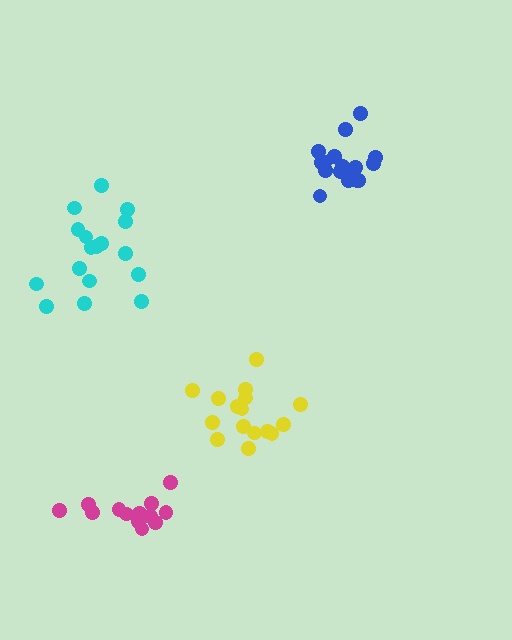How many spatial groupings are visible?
There are 4 spatial groupings.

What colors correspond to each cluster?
The clusters are colored: yellow, cyan, magenta, blue.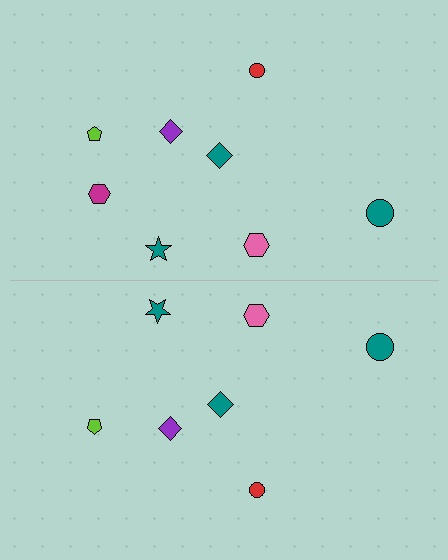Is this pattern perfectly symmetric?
No, the pattern is not perfectly symmetric. A magenta hexagon is missing from the bottom side.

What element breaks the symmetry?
A magenta hexagon is missing from the bottom side.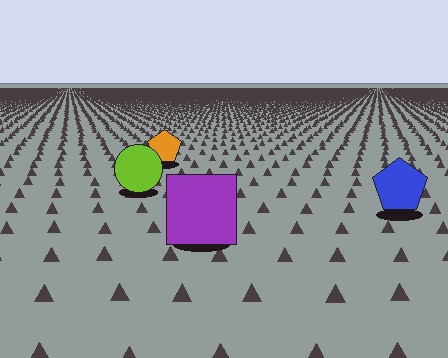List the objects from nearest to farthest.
From nearest to farthest: the purple square, the blue pentagon, the lime circle, the orange pentagon.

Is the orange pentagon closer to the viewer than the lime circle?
No. The lime circle is closer — you can tell from the texture gradient: the ground texture is coarser near it.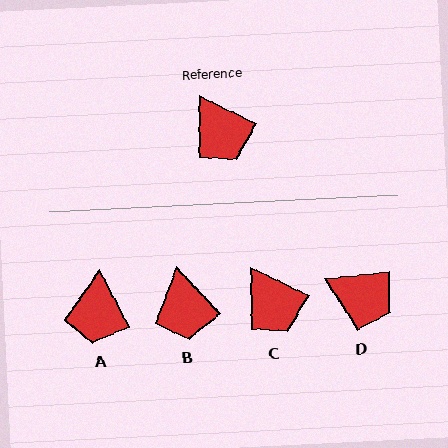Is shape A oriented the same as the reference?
No, it is off by about 36 degrees.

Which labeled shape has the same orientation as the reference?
C.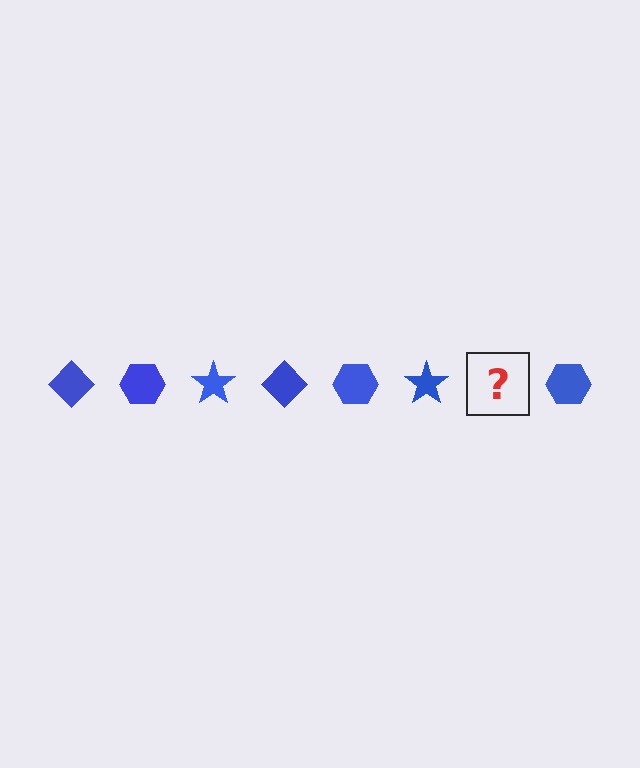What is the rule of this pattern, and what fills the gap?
The rule is that the pattern cycles through diamond, hexagon, star shapes in blue. The gap should be filled with a blue diamond.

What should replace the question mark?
The question mark should be replaced with a blue diamond.